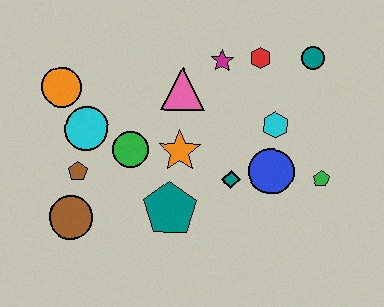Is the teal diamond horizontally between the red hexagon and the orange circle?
Yes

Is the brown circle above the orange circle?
No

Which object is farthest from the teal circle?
The brown circle is farthest from the teal circle.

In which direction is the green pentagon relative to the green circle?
The green pentagon is to the right of the green circle.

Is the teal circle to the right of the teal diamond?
Yes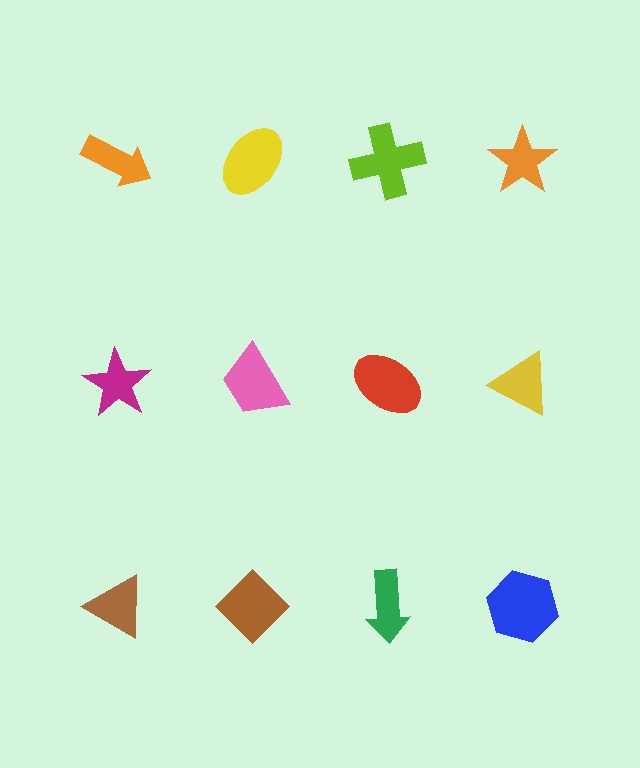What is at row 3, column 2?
A brown diamond.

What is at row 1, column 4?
An orange star.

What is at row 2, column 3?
A red ellipse.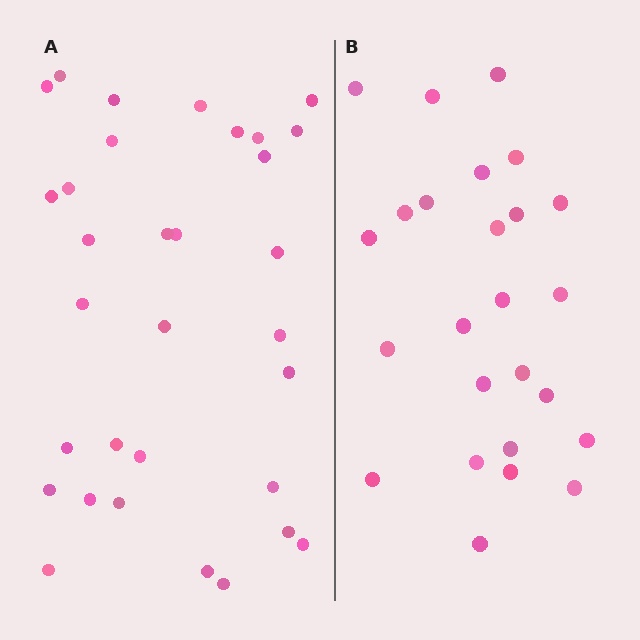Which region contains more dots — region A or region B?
Region A (the left region) has more dots.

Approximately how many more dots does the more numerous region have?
Region A has roughly 8 or so more dots than region B.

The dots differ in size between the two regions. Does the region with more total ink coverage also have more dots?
No. Region B has more total ink coverage because its dots are larger, but region A actually contains more individual dots. Total area can be misleading — the number of items is what matters here.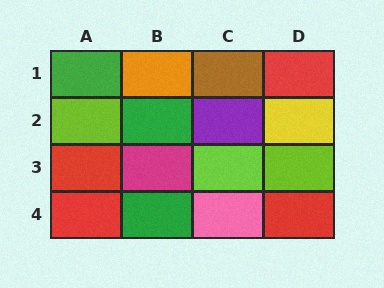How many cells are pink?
1 cell is pink.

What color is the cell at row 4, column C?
Pink.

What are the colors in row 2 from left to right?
Lime, green, purple, yellow.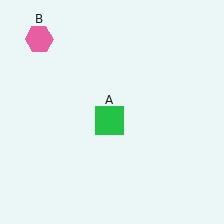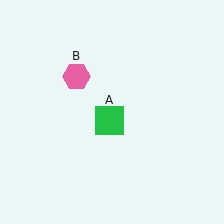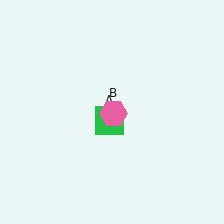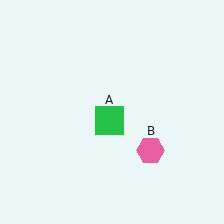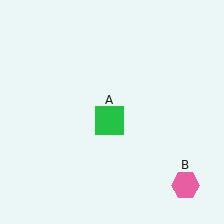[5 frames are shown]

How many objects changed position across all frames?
1 object changed position: pink hexagon (object B).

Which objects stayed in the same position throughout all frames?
Green square (object A) remained stationary.